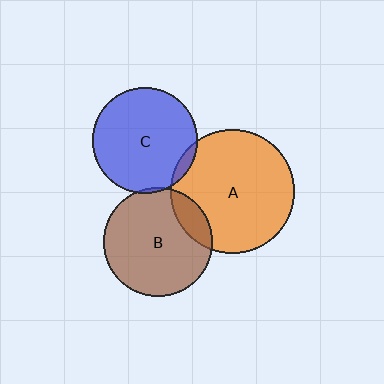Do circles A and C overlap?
Yes.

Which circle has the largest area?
Circle A (orange).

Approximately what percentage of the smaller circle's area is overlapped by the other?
Approximately 5%.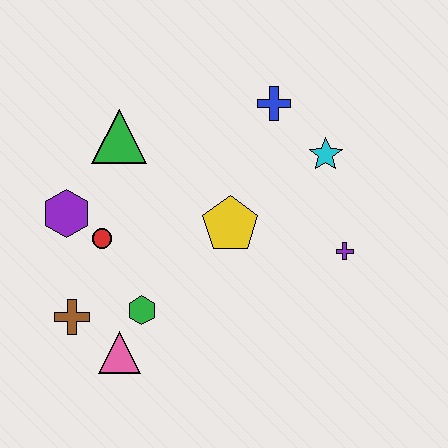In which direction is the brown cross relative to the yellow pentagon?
The brown cross is to the left of the yellow pentagon.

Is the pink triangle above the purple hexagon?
No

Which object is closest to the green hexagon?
The pink triangle is closest to the green hexagon.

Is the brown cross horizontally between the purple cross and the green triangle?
No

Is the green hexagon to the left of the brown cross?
No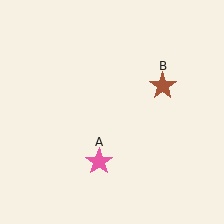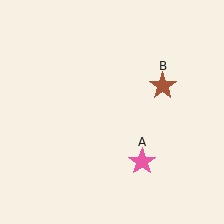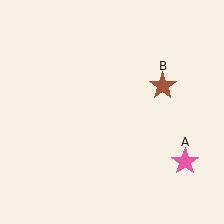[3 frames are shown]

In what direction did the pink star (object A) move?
The pink star (object A) moved right.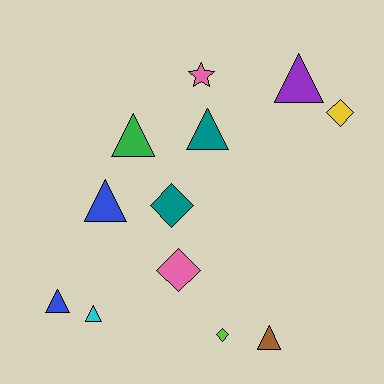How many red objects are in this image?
There are no red objects.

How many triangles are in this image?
There are 7 triangles.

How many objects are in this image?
There are 12 objects.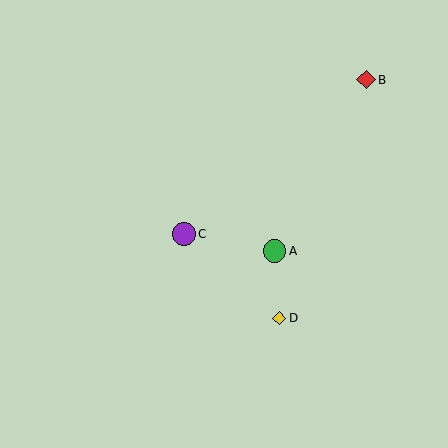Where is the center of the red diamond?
The center of the red diamond is at (366, 80).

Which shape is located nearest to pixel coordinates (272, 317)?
The yellow diamond (labeled D) at (279, 318) is nearest to that location.